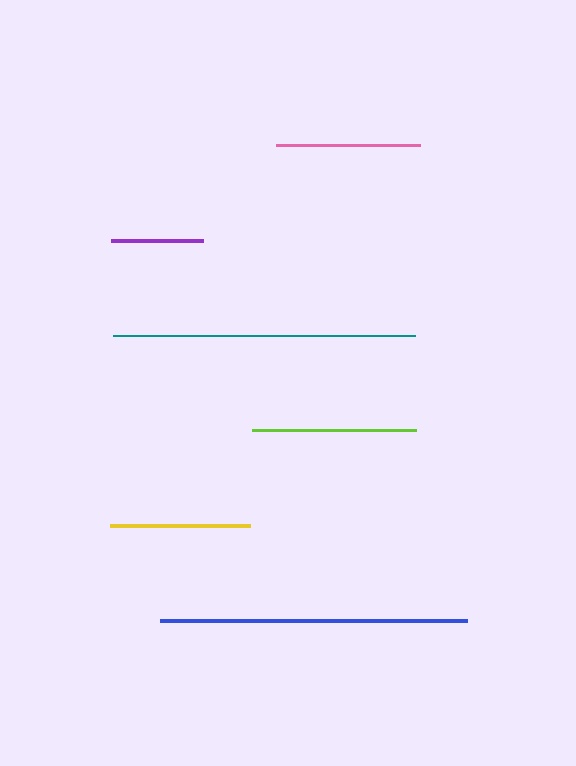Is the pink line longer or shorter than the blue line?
The blue line is longer than the pink line.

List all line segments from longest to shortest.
From longest to shortest: blue, teal, lime, pink, yellow, purple.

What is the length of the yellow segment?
The yellow segment is approximately 140 pixels long.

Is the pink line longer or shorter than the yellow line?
The pink line is longer than the yellow line.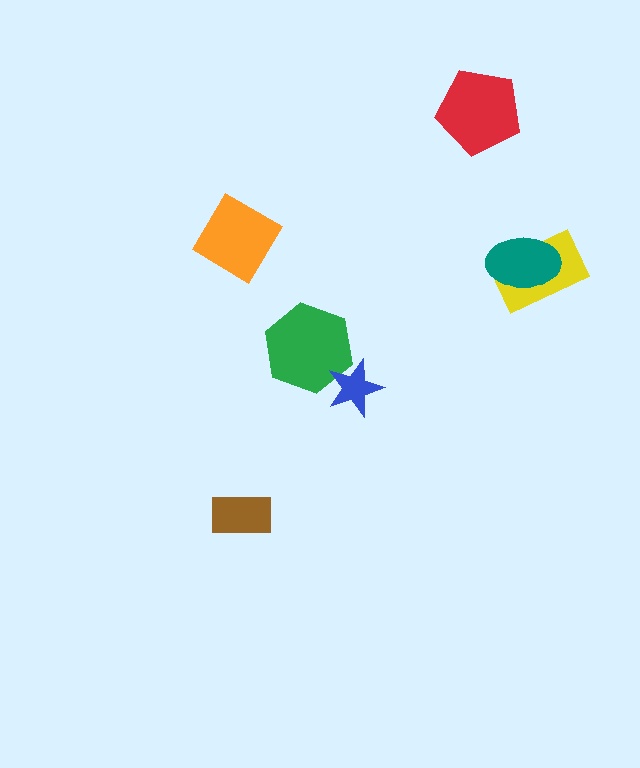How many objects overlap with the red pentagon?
0 objects overlap with the red pentagon.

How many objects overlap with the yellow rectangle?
1 object overlaps with the yellow rectangle.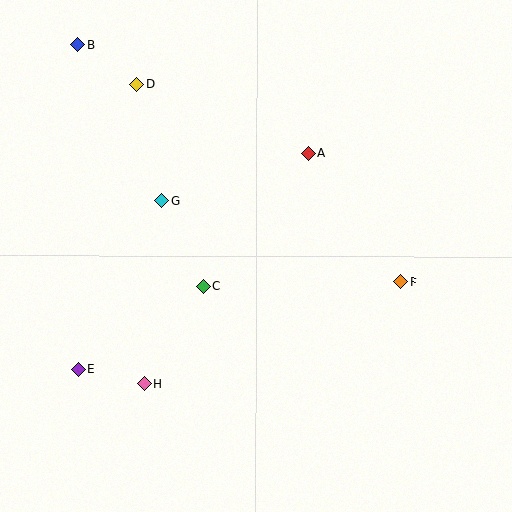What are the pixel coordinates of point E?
Point E is at (78, 370).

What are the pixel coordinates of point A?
Point A is at (309, 154).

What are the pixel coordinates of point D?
Point D is at (136, 84).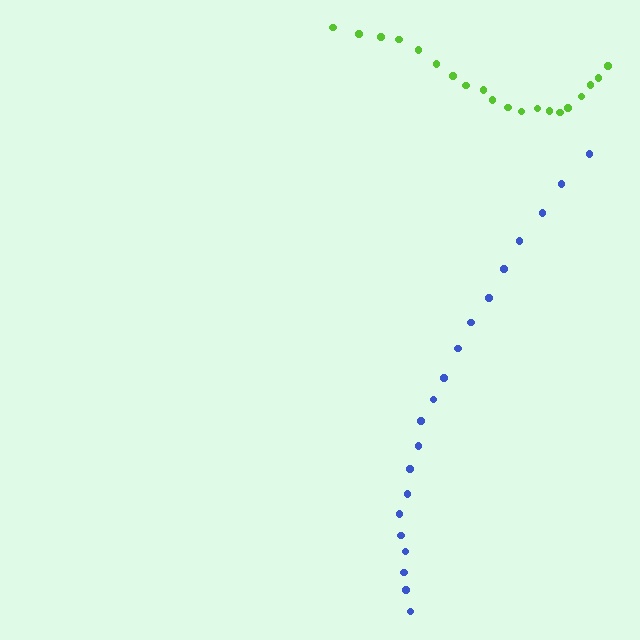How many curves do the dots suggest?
There are 2 distinct paths.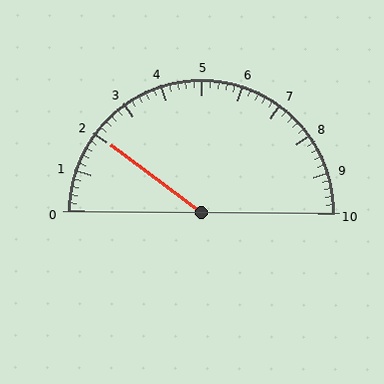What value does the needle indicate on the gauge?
The needle indicates approximately 2.0.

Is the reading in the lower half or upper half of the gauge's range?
The reading is in the lower half of the range (0 to 10).